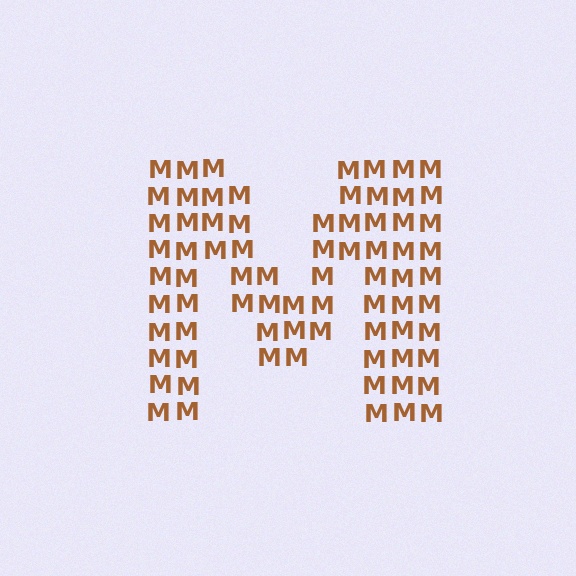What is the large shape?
The large shape is the letter M.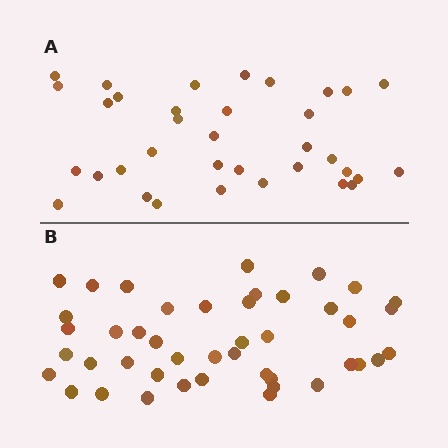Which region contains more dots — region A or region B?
Region B (the bottom region) has more dots.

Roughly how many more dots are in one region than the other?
Region B has roughly 8 or so more dots than region A.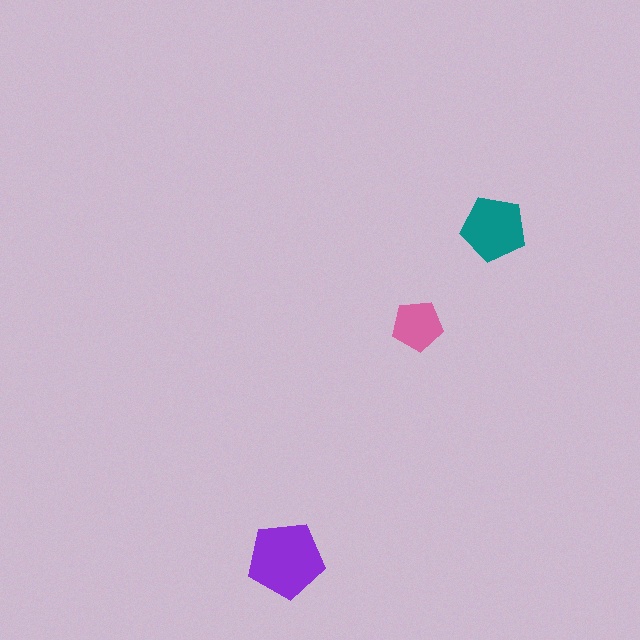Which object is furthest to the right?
The teal pentagon is rightmost.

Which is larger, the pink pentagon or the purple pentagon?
The purple one.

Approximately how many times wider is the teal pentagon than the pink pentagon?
About 1.5 times wider.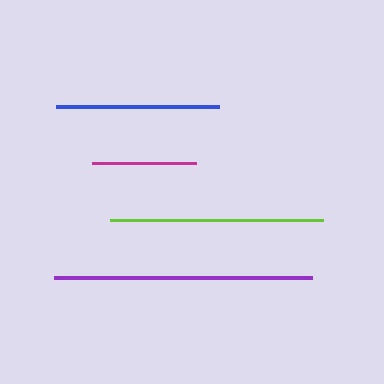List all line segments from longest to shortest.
From longest to shortest: purple, lime, blue, magenta.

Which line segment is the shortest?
The magenta line is the shortest at approximately 105 pixels.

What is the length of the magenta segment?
The magenta segment is approximately 105 pixels long.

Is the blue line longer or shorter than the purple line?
The purple line is longer than the blue line.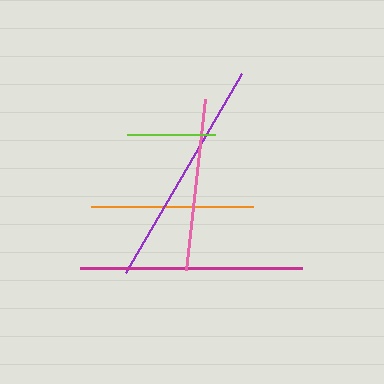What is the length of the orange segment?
The orange segment is approximately 162 pixels long.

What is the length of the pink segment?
The pink segment is approximately 172 pixels long.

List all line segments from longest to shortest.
From longest to shortest: purple, magenta, pink, orange, lime.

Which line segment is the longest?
The purple line is the longest at approximately 229 pixels.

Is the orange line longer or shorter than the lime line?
The orange line is longer than the lime line.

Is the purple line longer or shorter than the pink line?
The purple line is longer than the pink line.